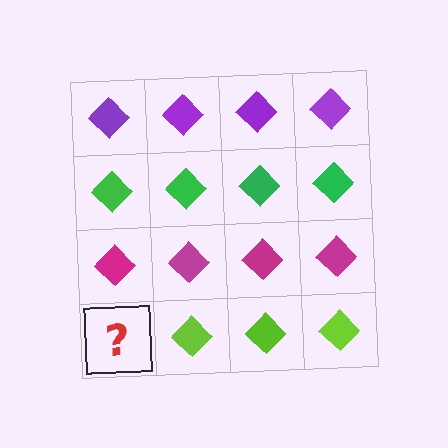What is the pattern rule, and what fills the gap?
The rule is that each row has a consistent color. The gap should be filled with a lime diamond.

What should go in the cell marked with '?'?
The missing cell should contain a lime diamond.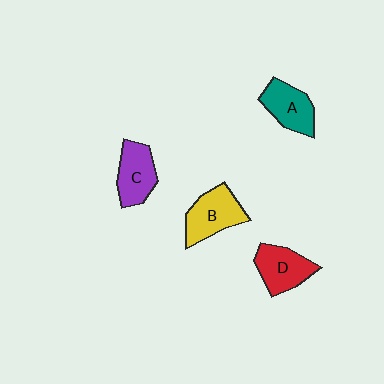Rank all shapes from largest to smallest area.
From largest to smallest: B (yellow), D (red), C (purple), A (teal).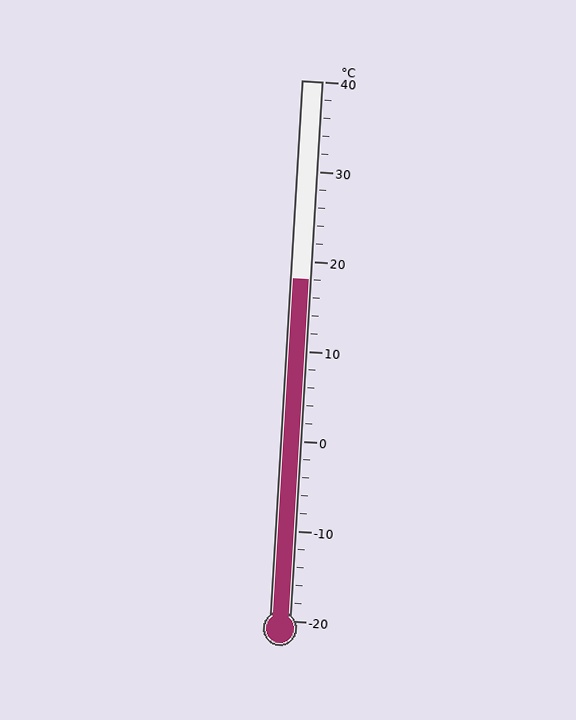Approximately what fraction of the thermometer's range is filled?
The thermometer is filled to approximately 65% of its range.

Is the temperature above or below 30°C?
The temperature is below 30°C.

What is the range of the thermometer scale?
The thermometer scale ranges from -20°C to 40°C.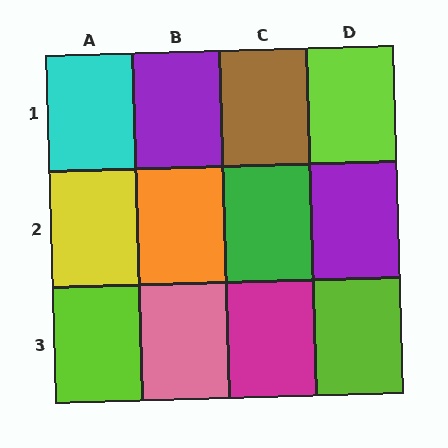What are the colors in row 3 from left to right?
Lime, pink, magenta, lime.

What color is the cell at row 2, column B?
Orange.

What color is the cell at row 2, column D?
Purple.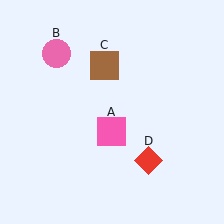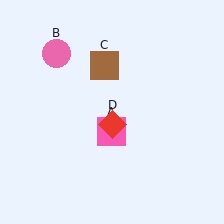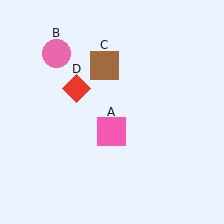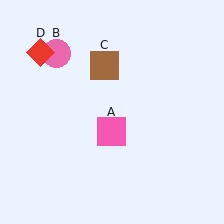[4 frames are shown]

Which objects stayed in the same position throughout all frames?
Pink square (object A) and pink circle (object B) and brown square (object C) remained stationary.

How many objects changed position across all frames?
1 object changed position: red diamond (object D).